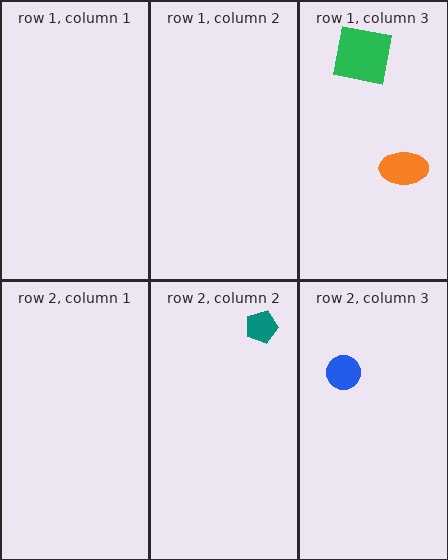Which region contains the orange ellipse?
The row 1, column 3 region.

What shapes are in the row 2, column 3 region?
The blue circle.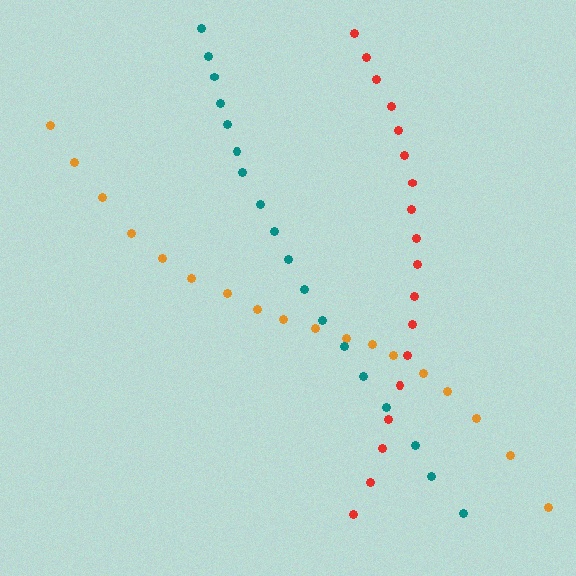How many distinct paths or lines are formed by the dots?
There are 3 distinct paths.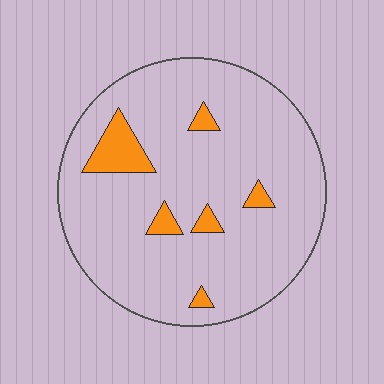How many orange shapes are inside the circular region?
6.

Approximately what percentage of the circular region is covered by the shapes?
Approximately 10%.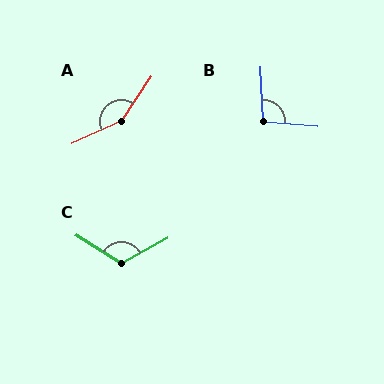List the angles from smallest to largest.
B (97°), C (119°), A (149°).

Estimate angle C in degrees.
Approximately 119 degrees.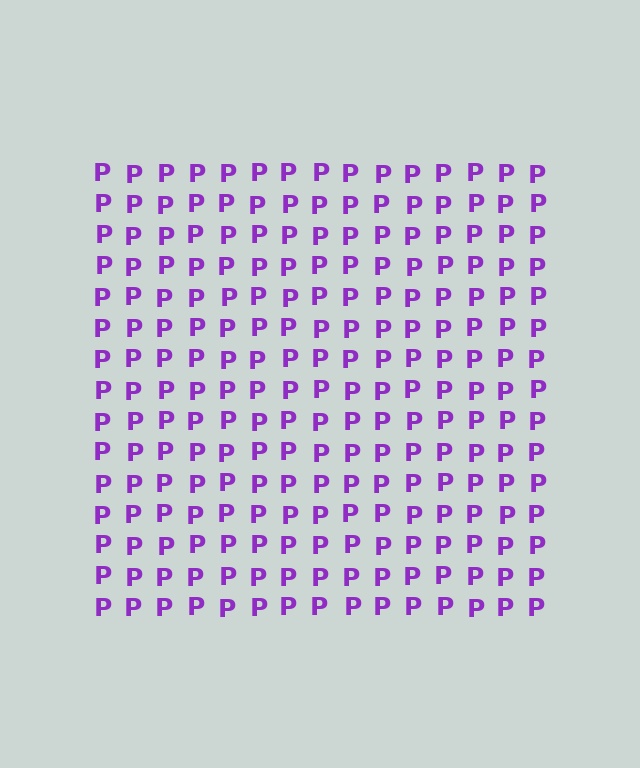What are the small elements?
The small elements are letter P's.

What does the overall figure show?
The overall figure shows a square.